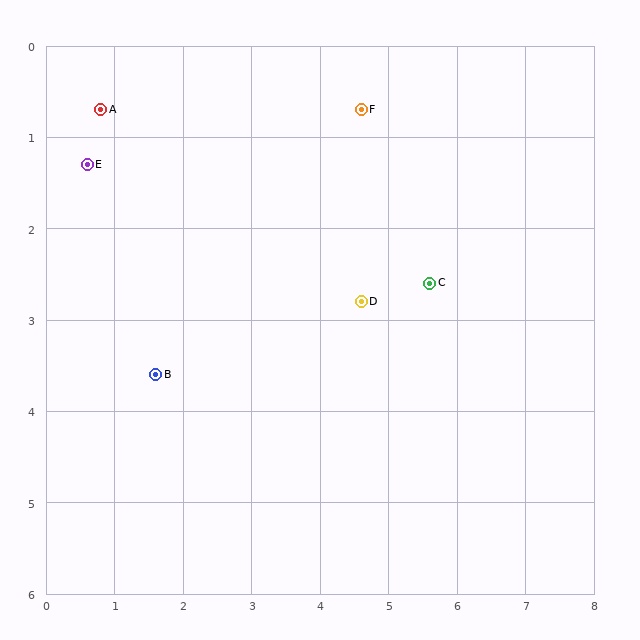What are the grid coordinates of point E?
Point E is at approximately (0.6, 1.3).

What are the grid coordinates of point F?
Point F is at approximately (4.6, 0.7).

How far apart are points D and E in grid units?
Points D and E are about 4.3 grid units apart.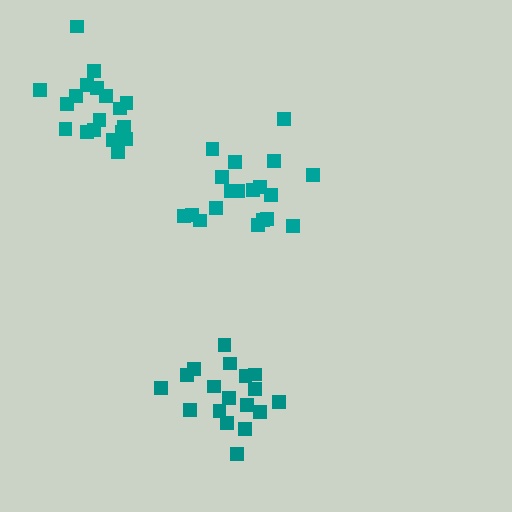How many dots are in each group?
Group 1: 19 dots, Group 2: 18 dots, Group 3: 19 dots (56 total).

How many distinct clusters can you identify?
There are 3 distinct clusters.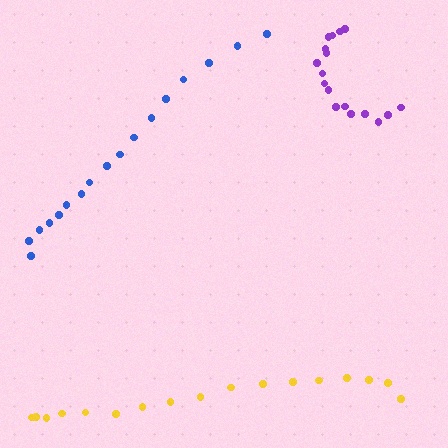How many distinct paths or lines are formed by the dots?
There are 3 distinct paths.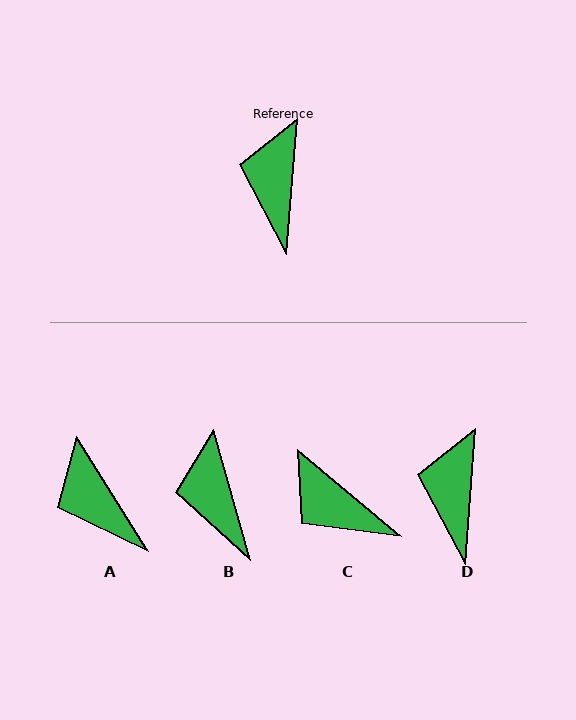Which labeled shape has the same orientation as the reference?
D.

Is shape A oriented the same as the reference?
No, it is off by about 37 degrees.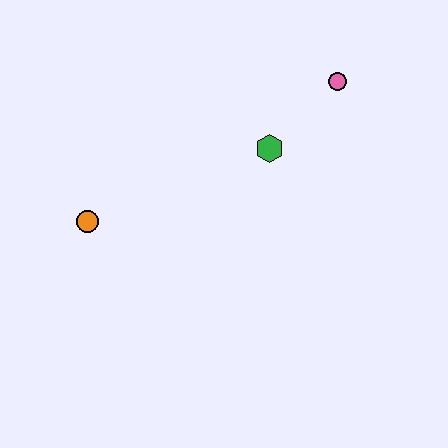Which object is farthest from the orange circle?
The pink circle is farthest from the orange circle.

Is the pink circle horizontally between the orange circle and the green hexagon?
No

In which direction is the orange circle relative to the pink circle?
The orange circle is to the left of the pink circle.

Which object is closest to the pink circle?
The green hexagon is closest to the pink circle.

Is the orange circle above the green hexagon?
No